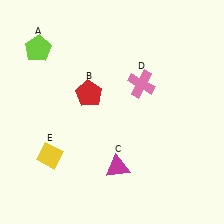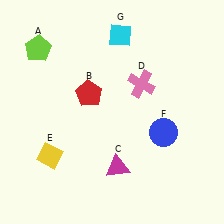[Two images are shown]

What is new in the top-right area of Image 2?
A cyan diamond (G) was added in the top-right area of Image 2.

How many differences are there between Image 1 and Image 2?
There are 2 differences between the two images.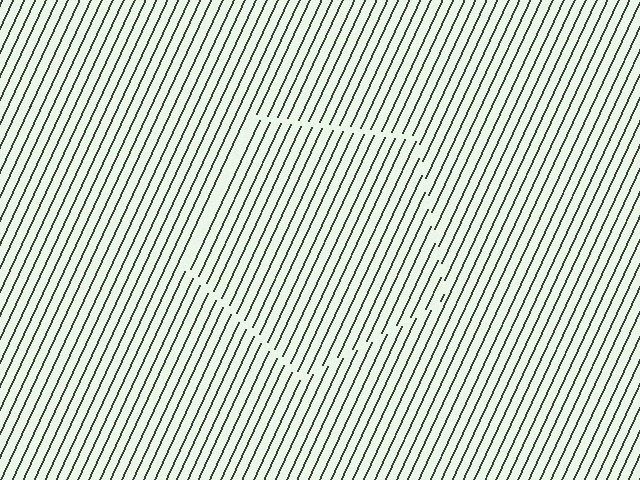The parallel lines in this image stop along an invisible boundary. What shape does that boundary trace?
An illusory pentagon. The interior of the shape contains the same grating, shifted by half a period — the contour is defined by the phase discontinuity where line-ends from the inner and outer gratings abut.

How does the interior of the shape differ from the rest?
The interior of the shape contains the same grating, shifted by half a period — the contour is defined by the phase discontinuity where line-ends from the inner and outer gratings abut.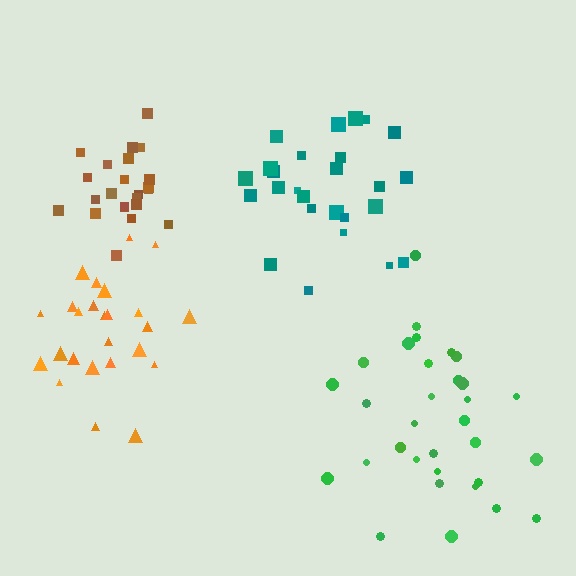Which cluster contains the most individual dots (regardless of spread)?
Green (32).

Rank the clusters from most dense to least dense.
brown, orange, teal, green.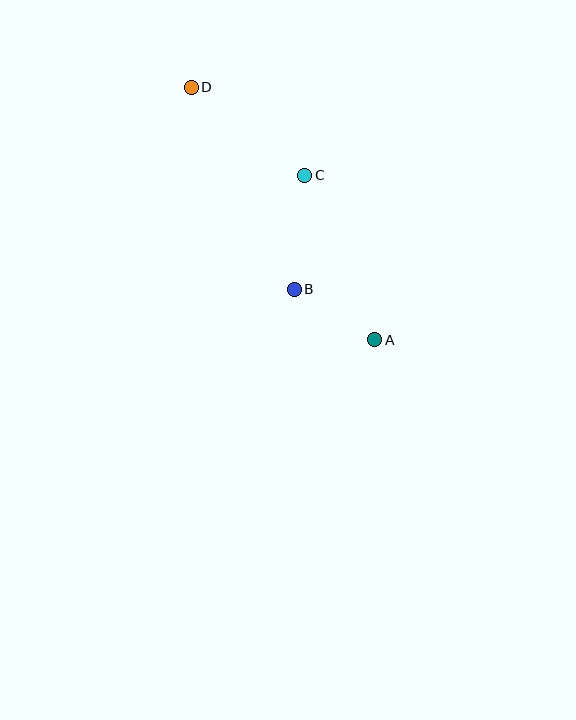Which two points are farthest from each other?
Points A and D are farthest from each other.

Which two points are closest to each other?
Points A and B are closest to each other.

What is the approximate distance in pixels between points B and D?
The distance between B and D is approximately 227 pixels.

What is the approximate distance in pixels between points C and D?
The distance between C and D is approximately 144 pixels.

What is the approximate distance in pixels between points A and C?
The distance between A and C is approximately 179 pixels.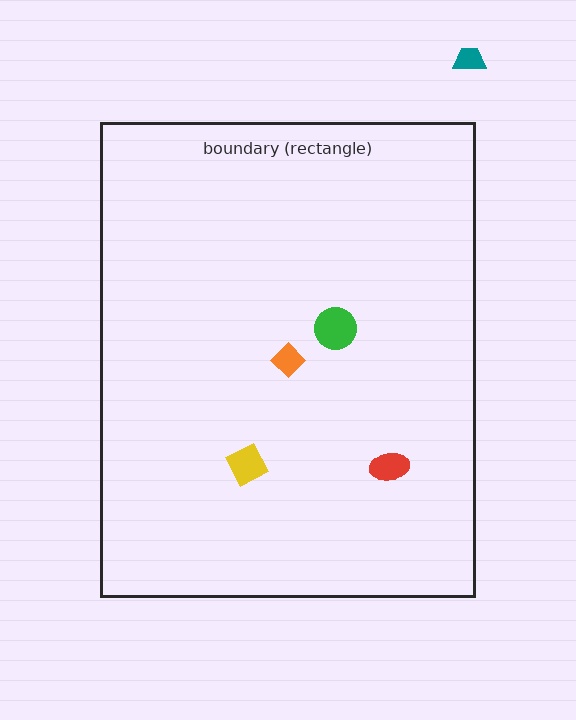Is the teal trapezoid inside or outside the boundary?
Outside.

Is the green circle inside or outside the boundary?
Inside.